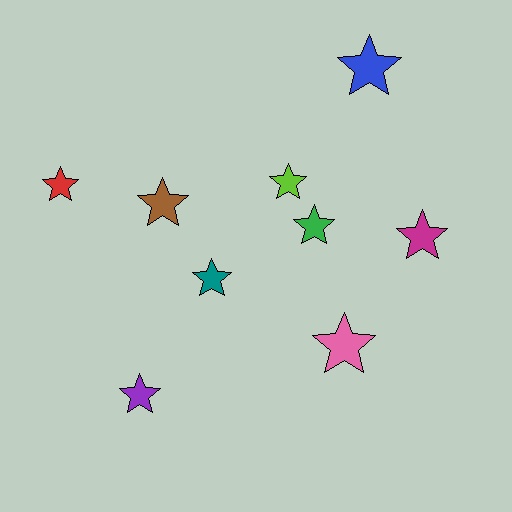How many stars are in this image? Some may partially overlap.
There are 9 stars.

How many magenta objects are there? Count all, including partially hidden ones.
There is 1 magenta object.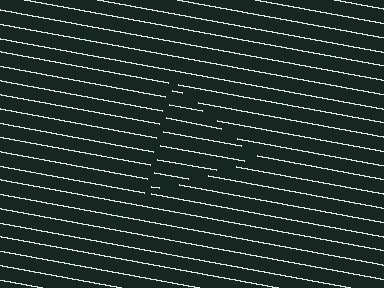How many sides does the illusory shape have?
3 sides — the line-ends trace a triangle.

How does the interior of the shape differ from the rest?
The interior of the shape contains the same grating, shifted by half a period — the contour is defined by the phase discontinuity where line-ends from the inner and outer gratings abut.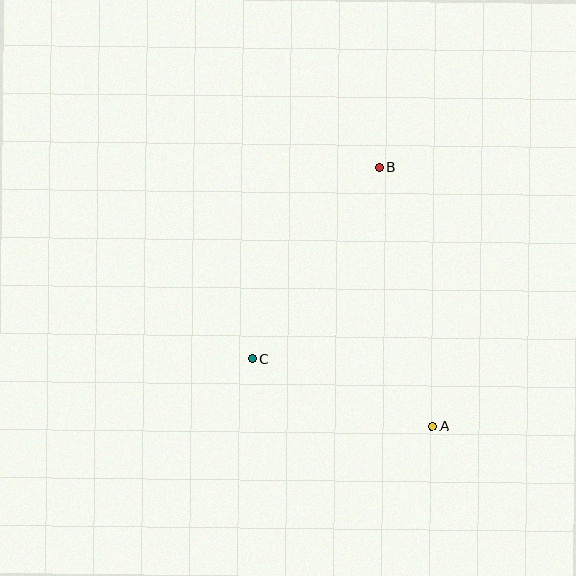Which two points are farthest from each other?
Points A and B are farthest from each other.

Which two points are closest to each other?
Points A and C are closest to each other.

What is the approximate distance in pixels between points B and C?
The distance between B and C is approximately 230 pixels.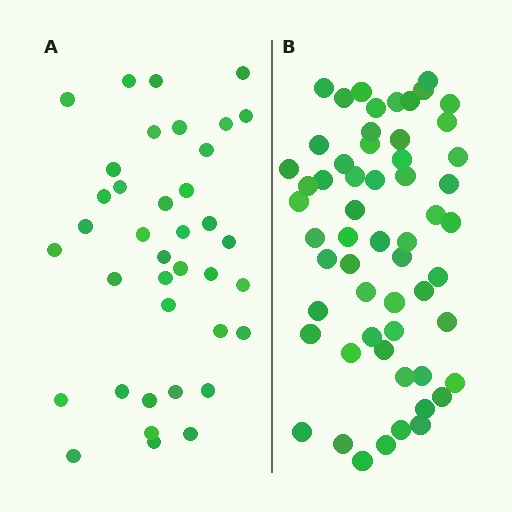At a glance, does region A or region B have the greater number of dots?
Region B (the right region) has more dots.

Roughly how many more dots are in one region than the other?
Region B has approximately 20 more dots than region A.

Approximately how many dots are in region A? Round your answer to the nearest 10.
About 40 dots. (The exact count is 38, which rounds to 40.)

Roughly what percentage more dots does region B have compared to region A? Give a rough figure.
About 50% more.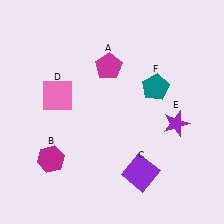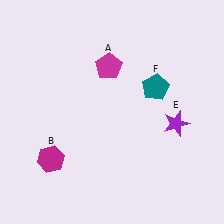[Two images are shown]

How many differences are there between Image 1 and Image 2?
There are 2 differences between the two images.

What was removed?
The pink square (D), the purple square (C) were removed in Image 2.